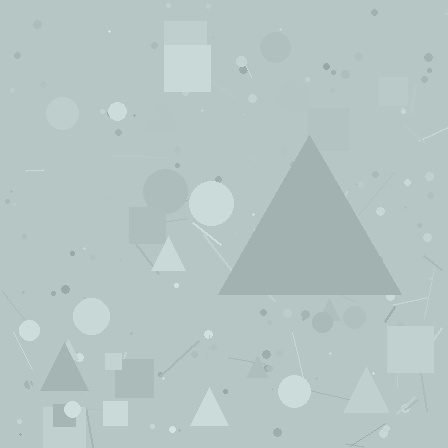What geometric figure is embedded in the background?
A triangle is embedded in the background.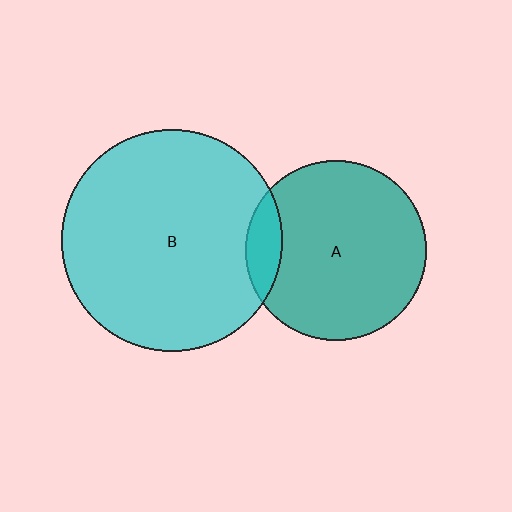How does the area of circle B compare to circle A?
Approximately 1.5 times.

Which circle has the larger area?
Circle B (cyan).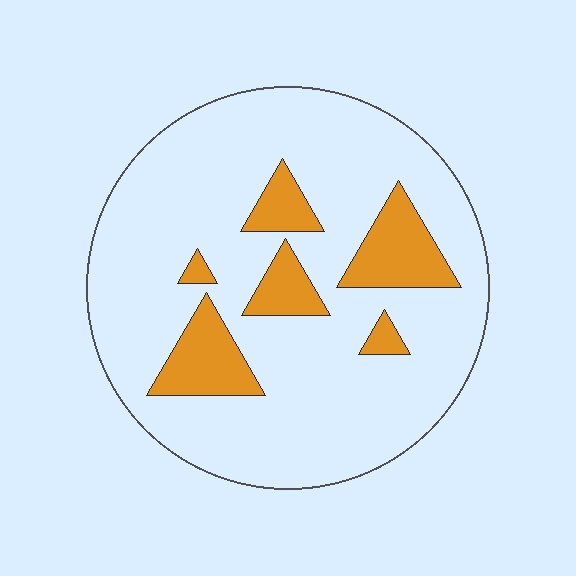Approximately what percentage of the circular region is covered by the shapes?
Approximately 15%.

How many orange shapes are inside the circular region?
6.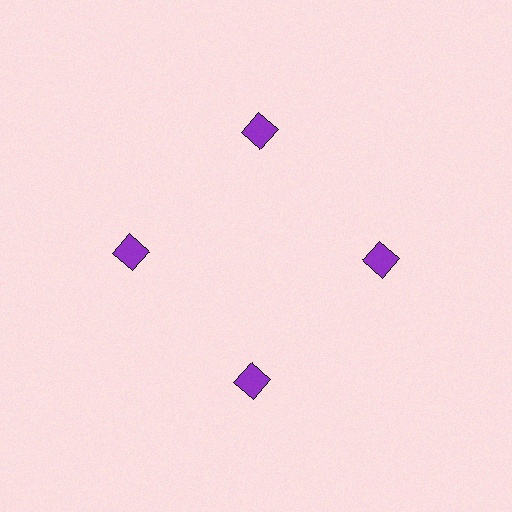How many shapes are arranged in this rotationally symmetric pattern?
There are 4 shapes, arranged in 4 groups of 1.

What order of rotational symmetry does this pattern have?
This pattern has 4-fold rotational symmetry.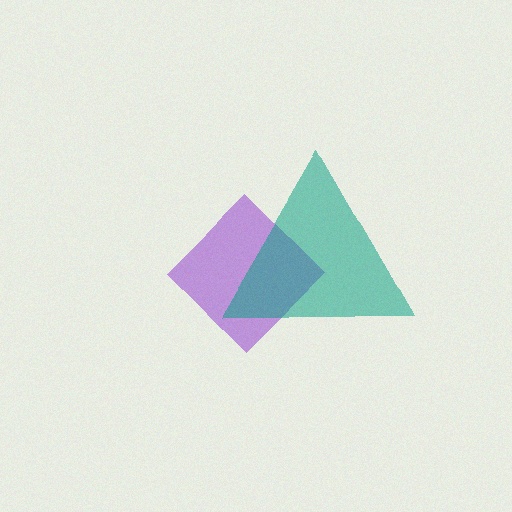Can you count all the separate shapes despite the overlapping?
Yes, there are 2 separate shapes.